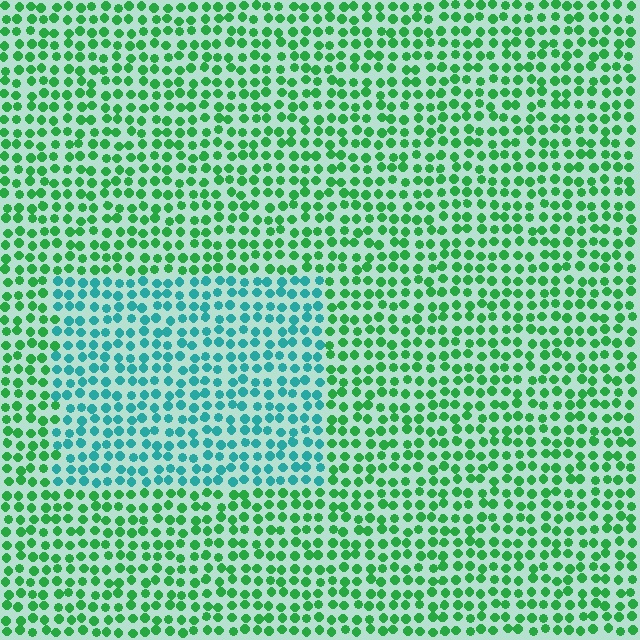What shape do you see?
I see a rectangle.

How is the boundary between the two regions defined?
The boundary is defined purely by a slight shift in hue (about 46 degrees). Spacing, size, and orientation are identical on both sides.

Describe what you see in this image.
The image is filled with small green elements in a uniform arrangement. A rectangle-shaped region is visible where the elements are tinted to a slightly different hue, forming a subtle color boundary.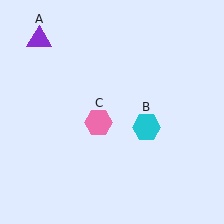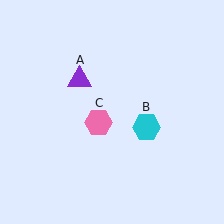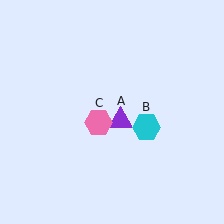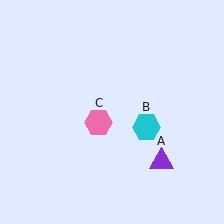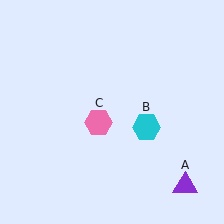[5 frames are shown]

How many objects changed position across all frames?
1 object changed position: purple triangle (object A).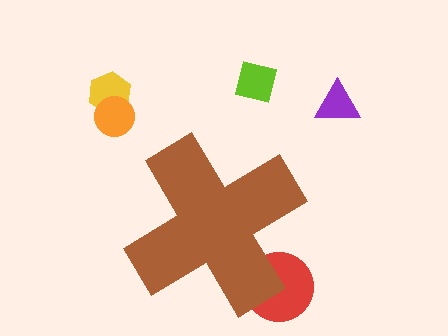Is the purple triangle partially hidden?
No, the purple triangle is fully visible.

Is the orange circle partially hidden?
No, the orange circle is fully visible.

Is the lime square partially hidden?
No, the lime square is fully visible.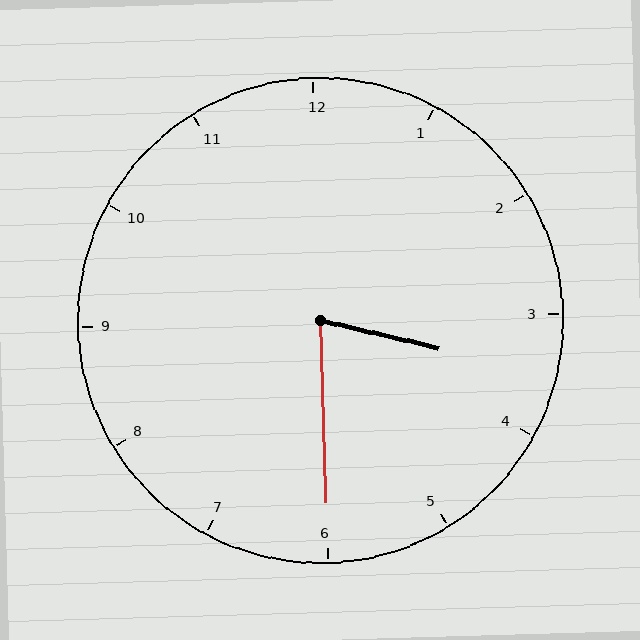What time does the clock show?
3:30.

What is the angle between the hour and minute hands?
Approximately 75 degrees.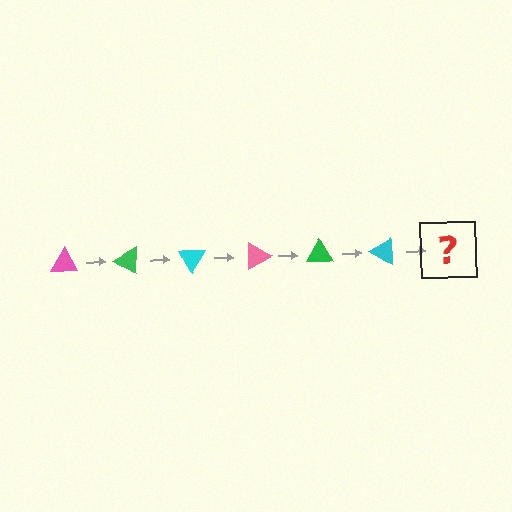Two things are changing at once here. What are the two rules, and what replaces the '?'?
The two rules are that it rotates 30 degrees each step and the color cycles through pink, green, and cyan. The '?' should be a pink triangle, rotated 180 degrees from the start.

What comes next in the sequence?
The next element should be a pink triangle, rotated 180 degrees from the start.